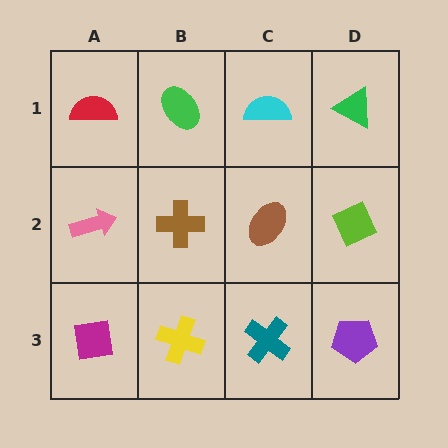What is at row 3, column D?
A purple pentagon.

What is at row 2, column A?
A pink arrow.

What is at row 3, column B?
A yellow cross.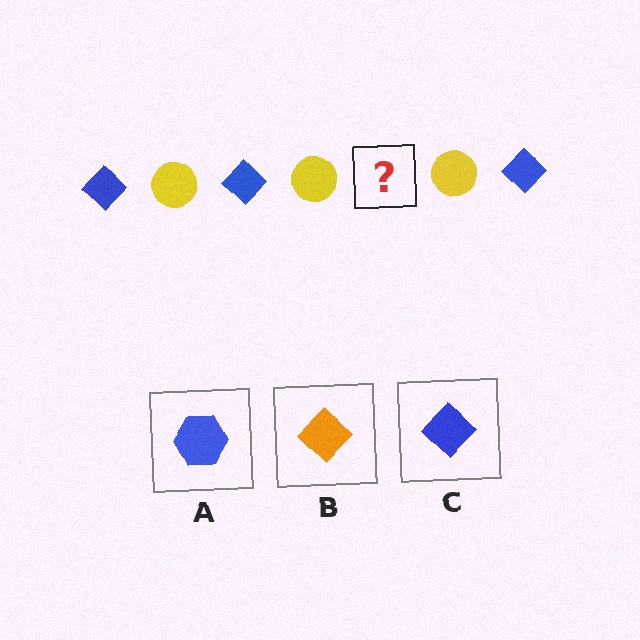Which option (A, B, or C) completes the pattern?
C.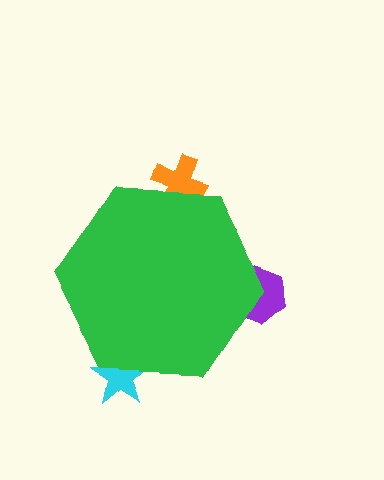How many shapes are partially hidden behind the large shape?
3 shapes are partially hidden.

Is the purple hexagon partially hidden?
Yes, the purple hexagon is partially hidden behind the green hexagon.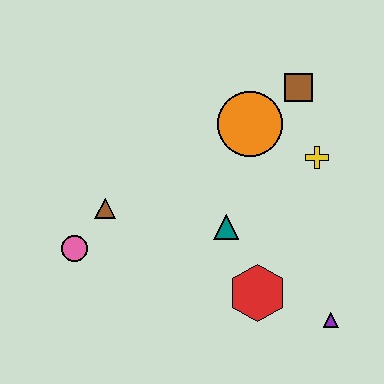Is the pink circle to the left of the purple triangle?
Yes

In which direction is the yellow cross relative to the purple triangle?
The yellow cross is above the purple triangle.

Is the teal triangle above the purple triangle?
Yes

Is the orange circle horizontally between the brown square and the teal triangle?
Yes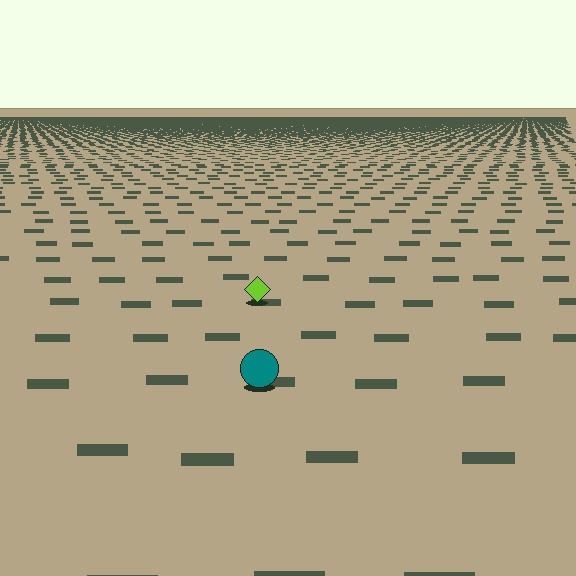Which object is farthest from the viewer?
The lime diamond is farthest from the viewer. It appears smaller and the ground texture around it is denser.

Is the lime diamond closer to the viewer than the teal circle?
No. The teal circle is closer — you can tell from the texture gradient: the ground texture is coarser near it.